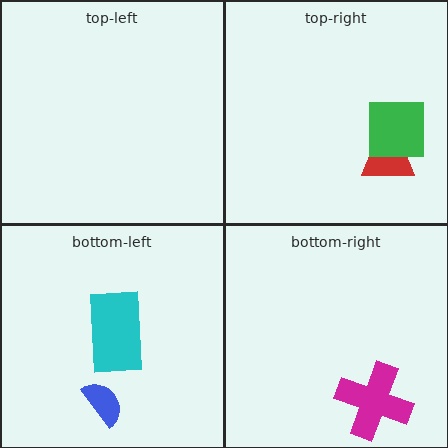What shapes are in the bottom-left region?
The cyan rectangle, the blue semicircle.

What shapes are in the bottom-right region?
The magenta cross.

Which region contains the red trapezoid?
The top-right region.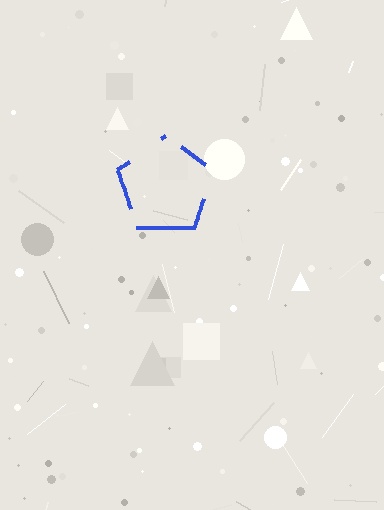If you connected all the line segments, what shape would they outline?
They would outline a pentagon.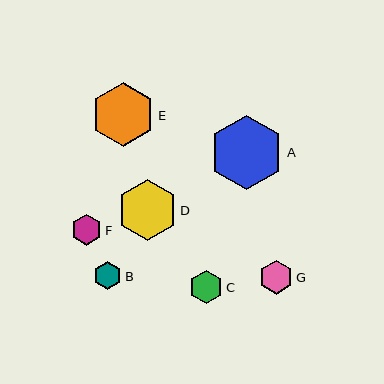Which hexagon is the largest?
Hexagon A is the largest with a size of approximately 75 pixels.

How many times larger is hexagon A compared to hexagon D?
Hexagon A is approximately 1.2 times the size of hexagon D.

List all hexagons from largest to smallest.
From largest to smallest: A, E, D, G, C, F, B.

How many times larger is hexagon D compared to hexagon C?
Hexagon D is approximately 1.8 times the size of hexagon C.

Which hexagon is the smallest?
Hexagon B is the smallest with a size of approximately 28 pixels.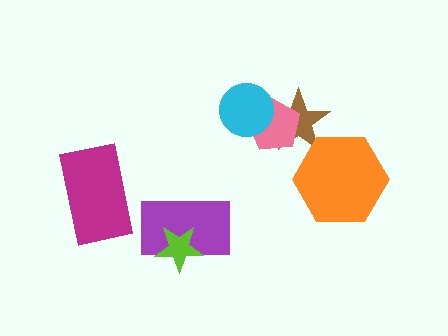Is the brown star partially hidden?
Yes, it is partially covered by another shape.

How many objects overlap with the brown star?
3 objects overlap with the brown star.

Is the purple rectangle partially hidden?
Yes, it is partially covered by another shape.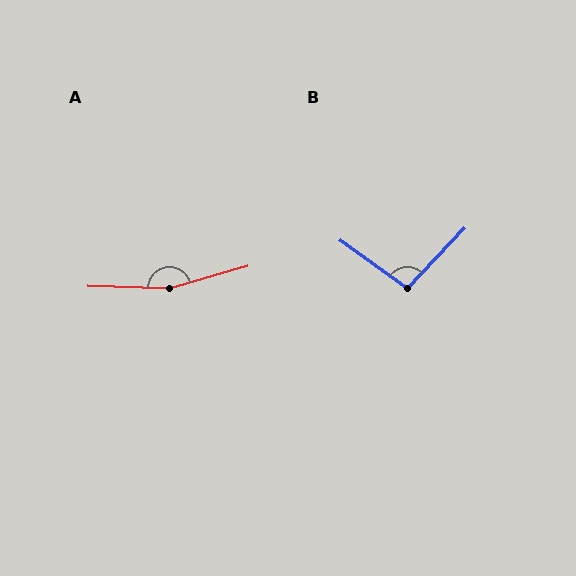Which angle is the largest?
A, at approximately 162 degrees.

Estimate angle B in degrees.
Approximately 97 degrees.